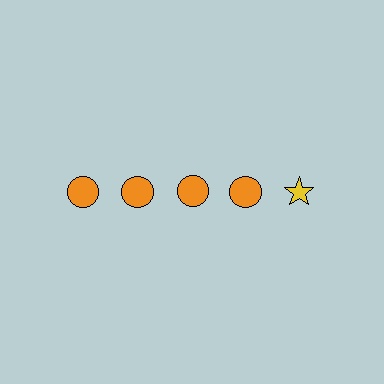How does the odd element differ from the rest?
It differs in both color (yellow instead of orange) and shape (star instead of circle).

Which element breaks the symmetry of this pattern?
The yellow star in the top row, rightmost column breaks the symmetry. All other shapes are orange circles.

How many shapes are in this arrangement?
There are 5 shapes arranged in a grid pattern.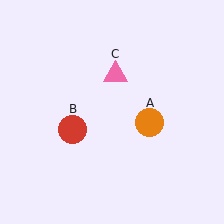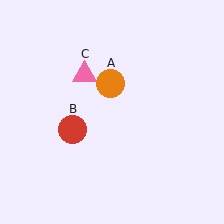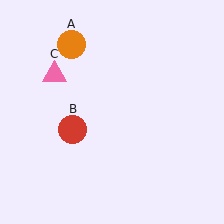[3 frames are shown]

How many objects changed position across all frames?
2 objects changed position: orange circle (object A), pink triangle (object C).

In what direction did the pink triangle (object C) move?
The pink triangle (object C) moved left.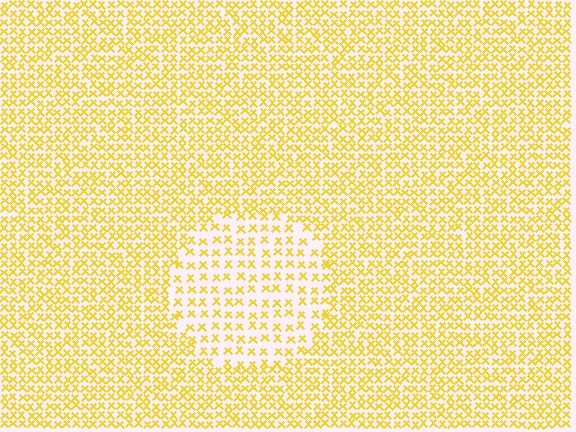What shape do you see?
I see a circle.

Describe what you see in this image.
The image contains small yellow elements arranged at two different densities. A circle-shaped region is visible where the elements are less densely packed than the surrounding area.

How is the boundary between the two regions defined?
The boundary is defined by a change in element density (approximately 1.9x ratio). All elements are the same color, size, and shape.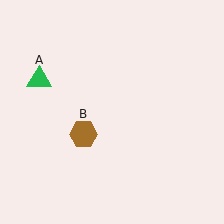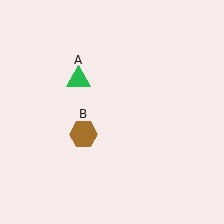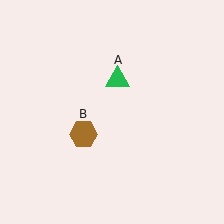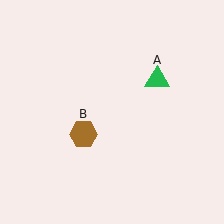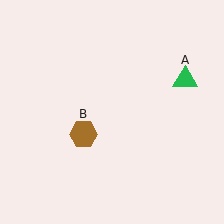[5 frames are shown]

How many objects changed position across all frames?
1 object changed position: green triangle (object A).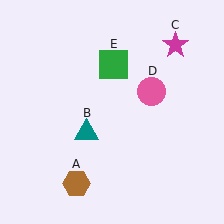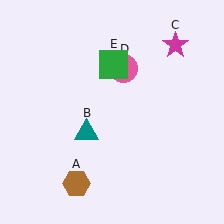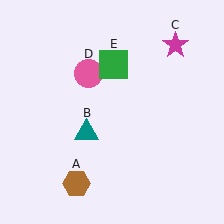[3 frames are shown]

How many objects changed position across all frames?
1 object changed position: pink circle (object D).